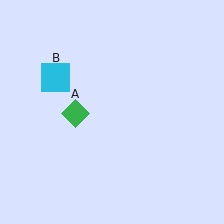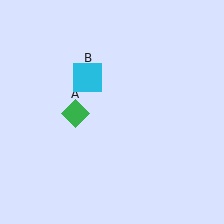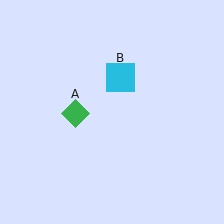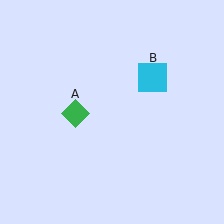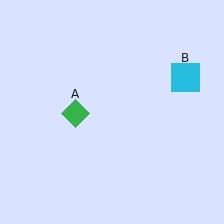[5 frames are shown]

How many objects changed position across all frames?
1 object changed position: cyan square (object B).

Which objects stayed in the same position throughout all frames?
Green diamond (object A) remained stationary.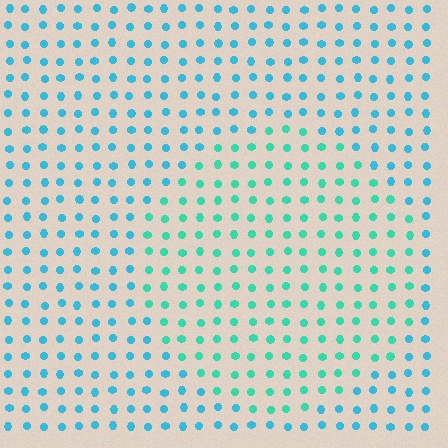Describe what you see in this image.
The image is filled with small cyan elements in a uniform arrangement. A circle-shaped region is visible where the elements are tinted to a slightly different hue, forming a subtle color boundary.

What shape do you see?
I see a circle.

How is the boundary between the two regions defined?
The boundary is defined purely by a slight shift in hue (about 29 degrees). Spacing, size, and orientation are identical on both sides.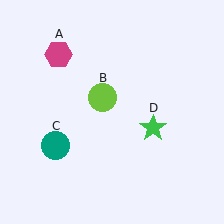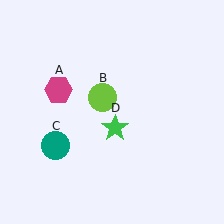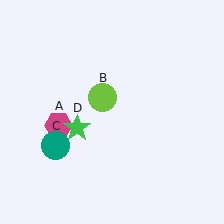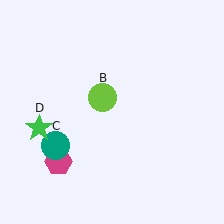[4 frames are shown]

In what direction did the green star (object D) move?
The green star (object D) moved left.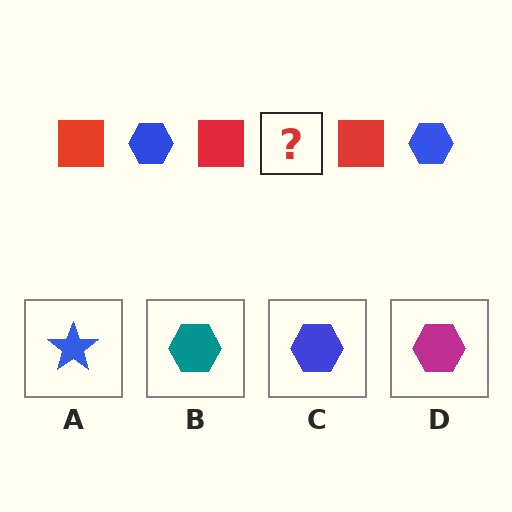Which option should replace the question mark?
Option C.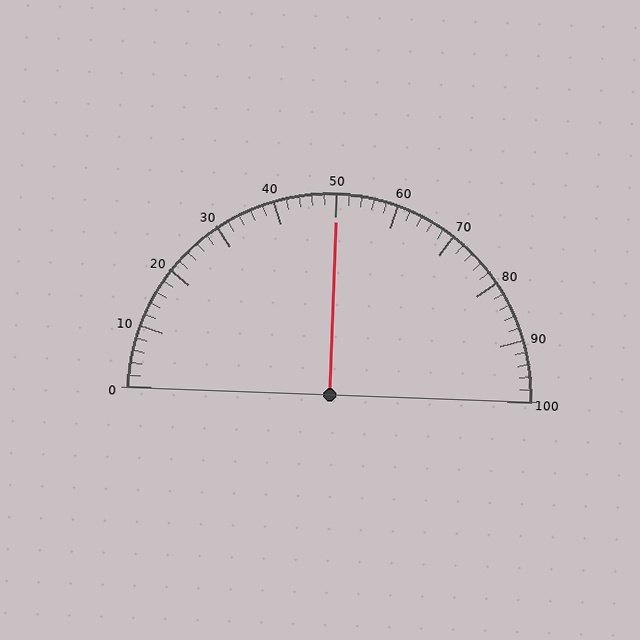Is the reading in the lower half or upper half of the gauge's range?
The reading is in the upper half of the range (0 to 100).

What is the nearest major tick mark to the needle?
The nearest major tick mark is 50.